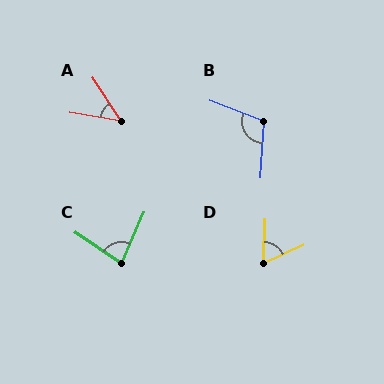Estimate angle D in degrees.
Approximately 64 degrees.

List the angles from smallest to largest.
A (47°), D (64°), C (80°), B (108°).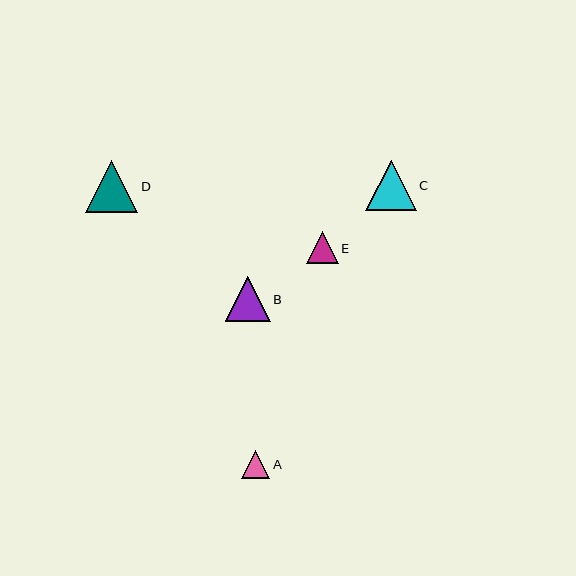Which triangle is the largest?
Triangle D is the largest with a size of approximately 52 pixels.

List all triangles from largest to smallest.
From largest to smallest: D, C, B, E, A.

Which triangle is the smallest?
Triangle A is the smallest with a size of approximately 28 pixels.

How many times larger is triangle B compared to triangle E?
Triangle B is approximately 1.4 times the size of triangle E.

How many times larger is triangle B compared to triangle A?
Triangle B is approximately 1.6 times the size of triangle A.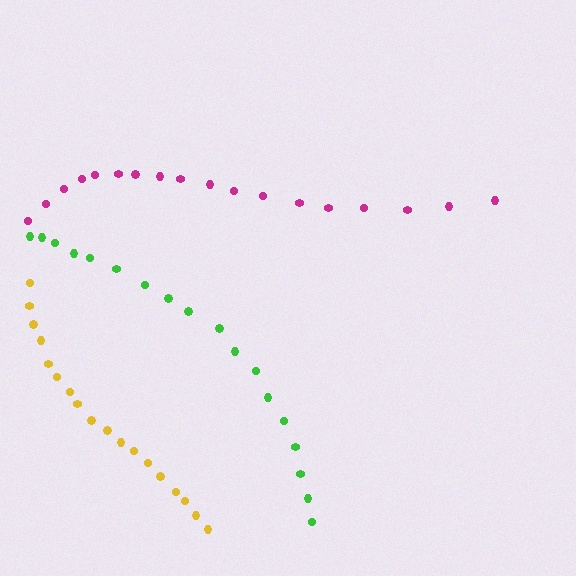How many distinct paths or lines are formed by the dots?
There are 3 distinct paths.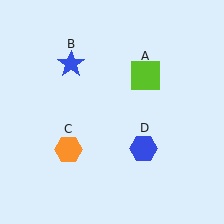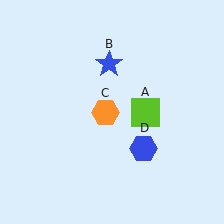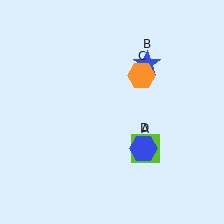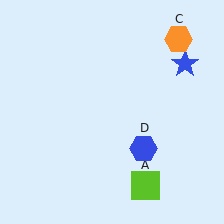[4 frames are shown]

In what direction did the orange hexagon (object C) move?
The orange hexagon (object C) moved up and to the right.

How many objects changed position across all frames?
3 objects changed position: lime square (object A), blue star (object B), orange hexagon (object C).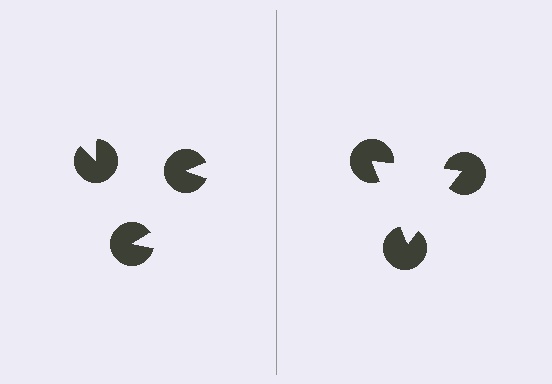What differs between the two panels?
The pac-man discs are positioned identically on both sides; only the wedge orientations differ. On the right they align to a triangle; on the left they are misaligned.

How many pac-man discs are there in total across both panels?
6 — 3 on each side.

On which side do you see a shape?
An illusory triangle appears on the right side. On the left side the wedge cuts are rotated, so no coherent shape forms.